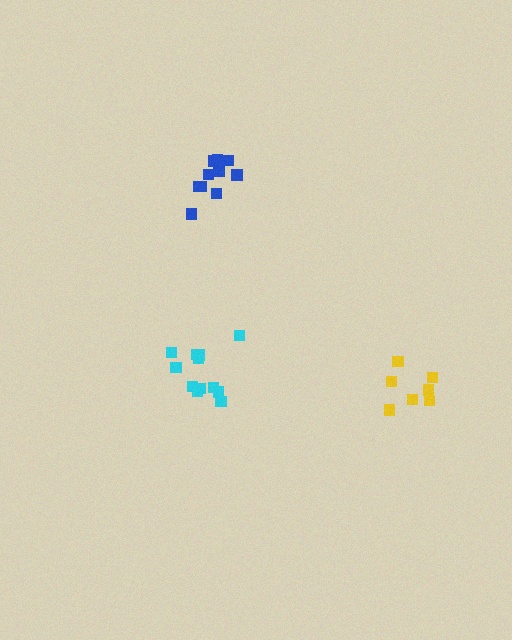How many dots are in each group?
Group 1: 12 dots, Group 2: 10 dots, Group 3: 7 dots (29 total).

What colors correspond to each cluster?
The clusters are colored: cyan, blue, yellow.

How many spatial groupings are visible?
There are 3 spatial groupings.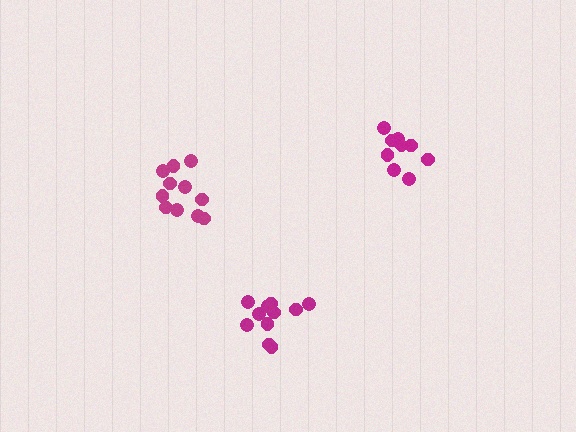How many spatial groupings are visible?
There are 3 spatial groupings.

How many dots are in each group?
Group 1: 9 dots, Group 2: 11 dots, Group 3: 11 dots (31 total).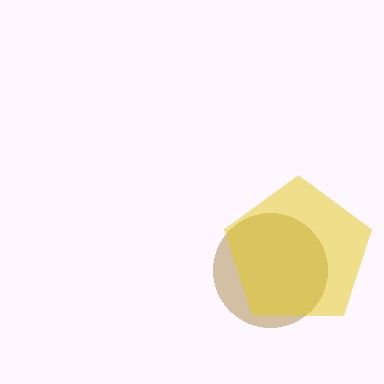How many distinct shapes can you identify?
There are 2 distinct shapes: a brown circle, a yellow pentagon.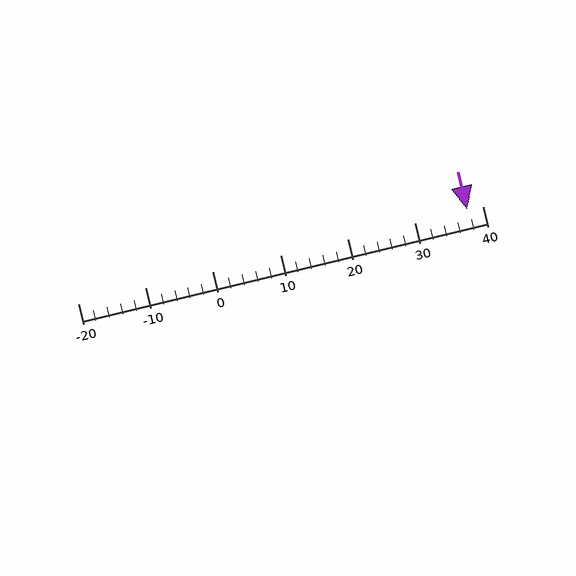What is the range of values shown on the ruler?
The ruler shows values from -20 to 40.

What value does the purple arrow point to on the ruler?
The purple arrow points to approximately 38.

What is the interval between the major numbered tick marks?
The major tick marks are spaced 10 units apart.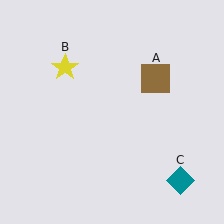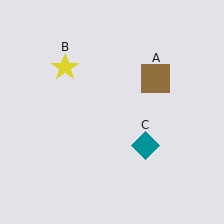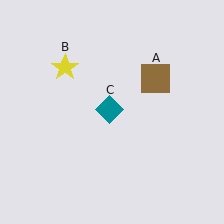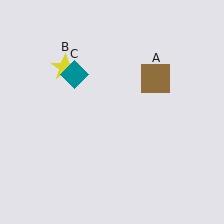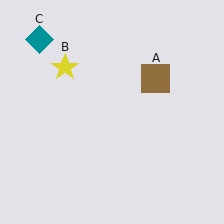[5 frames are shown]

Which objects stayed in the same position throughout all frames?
Brown square (object A) and yellow star (object B) remained stationary.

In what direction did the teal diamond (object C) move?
The teal diamond (object C) moved up and to the left.